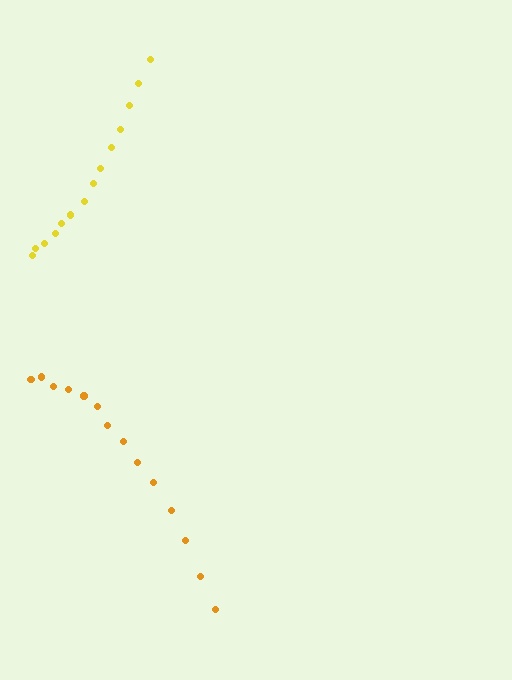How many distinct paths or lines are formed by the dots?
There are 2 distinct paths.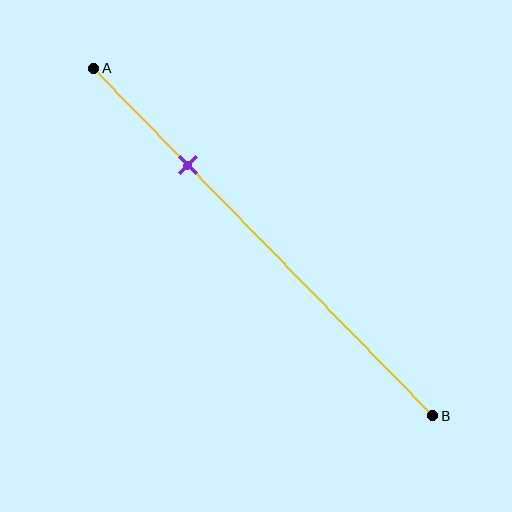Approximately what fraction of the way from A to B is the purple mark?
The purple mark is approximately 30% of the way from A to B.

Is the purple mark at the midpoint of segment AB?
No, the mark is at about 30% from A, not at the 50% midpoint.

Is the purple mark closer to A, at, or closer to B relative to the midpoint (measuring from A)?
The purple mark is closer to point A than the midpoint of segment AB.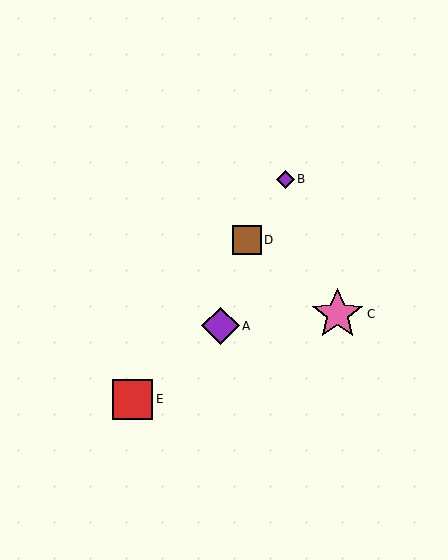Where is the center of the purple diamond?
The center of the purple diamond is at (285, 179).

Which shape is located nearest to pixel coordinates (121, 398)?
The red square (labeled E) at (133, 399) is nearest to that location.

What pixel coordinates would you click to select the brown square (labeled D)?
Click at (247, 240) to select the brown square D.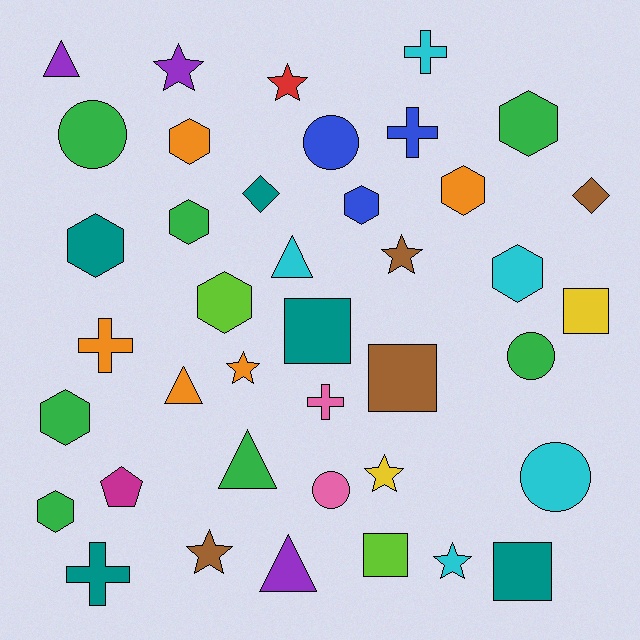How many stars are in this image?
There are 7 stars.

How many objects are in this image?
There are 40 objects.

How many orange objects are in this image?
There are 5 orange objects.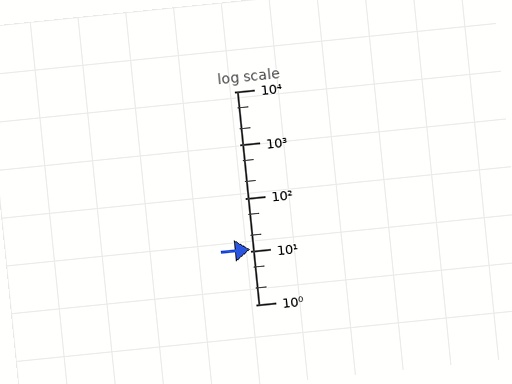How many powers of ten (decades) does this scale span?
The scale spans 4 decades, from 1 to 10000.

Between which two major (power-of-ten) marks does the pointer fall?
The pointer is between 10 and 100.